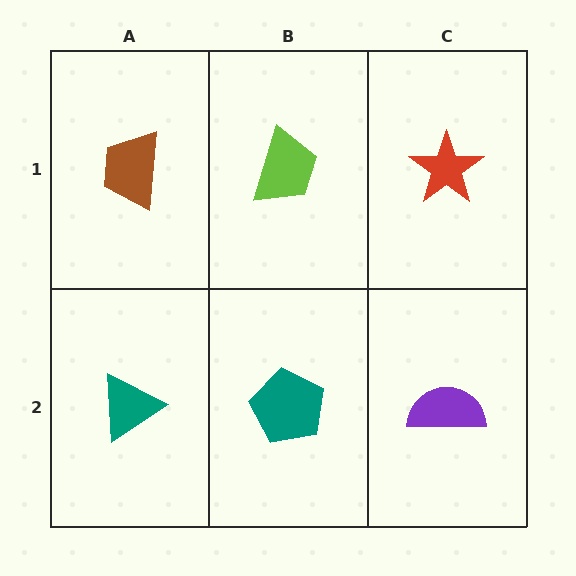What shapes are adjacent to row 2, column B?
A lime trapezoid (row 1, column B), a teal triangle (row 2, column A), a purple semicircle (row 2, column C).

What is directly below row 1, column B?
A teal pentagon.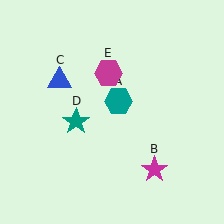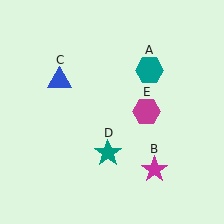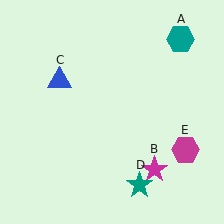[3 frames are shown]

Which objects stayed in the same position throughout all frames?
Magenta star (object B) and blue triangle (object C) remained stationary.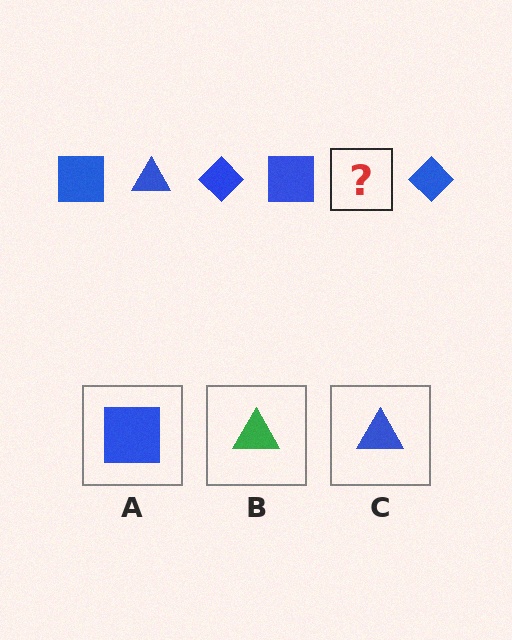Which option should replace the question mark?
Option C.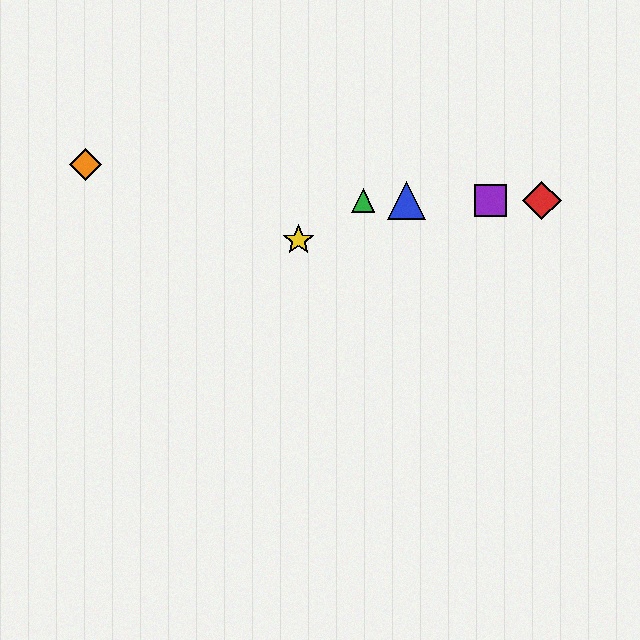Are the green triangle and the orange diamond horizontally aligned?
No, the green triangle is at y≈200 and the orange diamond is at y≈164.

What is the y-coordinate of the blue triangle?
The blue triangle is at y≈200.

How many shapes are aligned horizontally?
4 shapes (the red diamond, the blue triangle, the green triangle, the purple square) are aligned horizontally.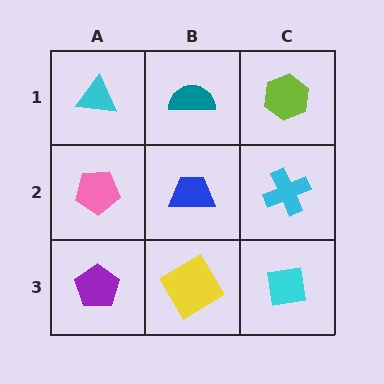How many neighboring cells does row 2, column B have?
4.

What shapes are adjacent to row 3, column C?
A cyan cross (row 2, column C), a yellow diamond (row 3, column B).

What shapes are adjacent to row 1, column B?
A blue trapezoid (row 2, column B), a cyan triangle (row 1, column A), a lime hexagon (row 1, column C).